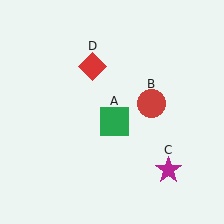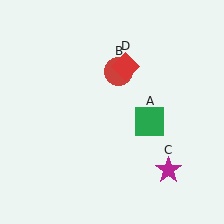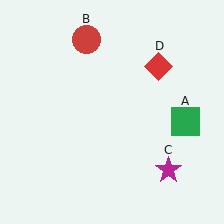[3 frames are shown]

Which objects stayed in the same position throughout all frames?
Magenta star (object C) remained stationary.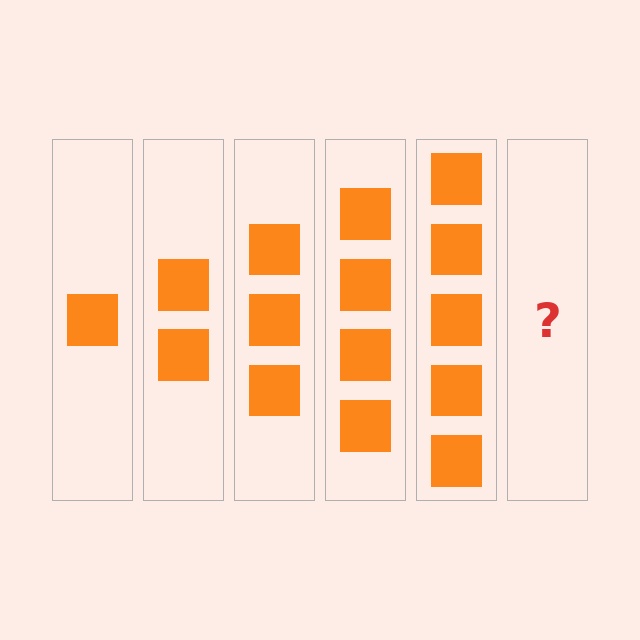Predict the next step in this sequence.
The next step is 6 squares.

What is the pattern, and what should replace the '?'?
The pattern is that each step adds one more square. The '?' should be 6 squares.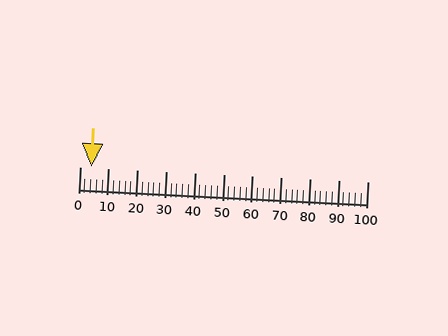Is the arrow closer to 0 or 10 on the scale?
The arrow is closer to 0.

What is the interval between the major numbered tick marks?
The major tick marks are spaced 10 units apart.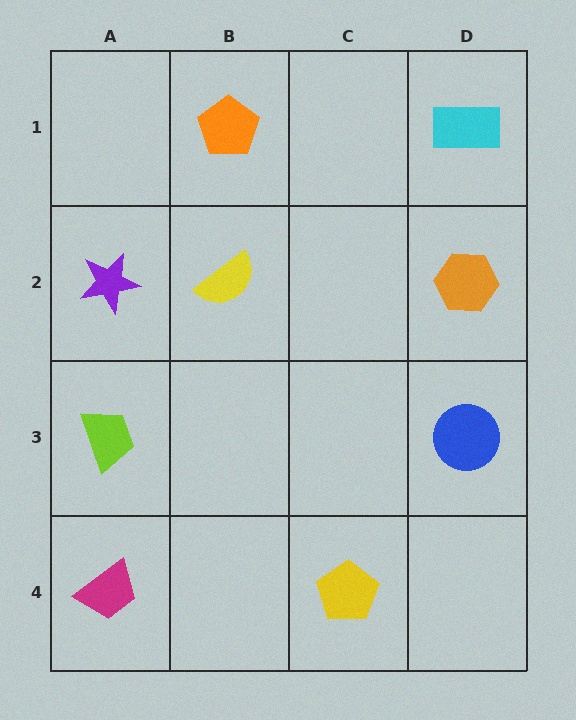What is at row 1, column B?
An orange pentagon.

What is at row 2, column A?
A purple star.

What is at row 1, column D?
A cyan rectangle.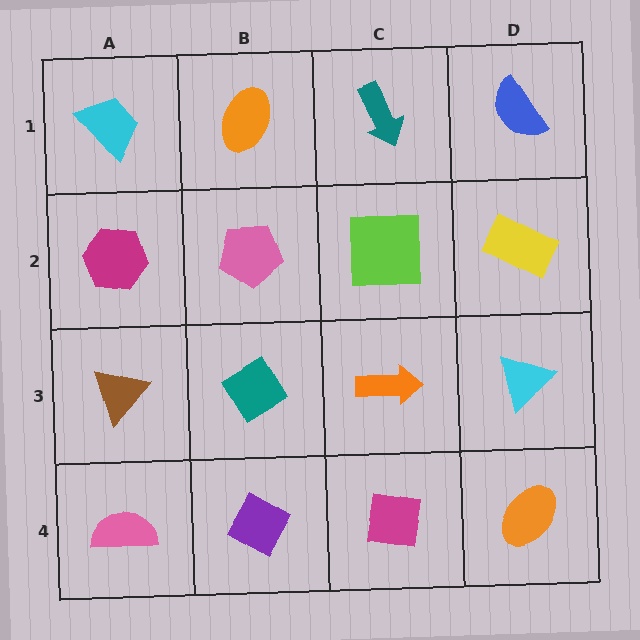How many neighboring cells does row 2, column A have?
3.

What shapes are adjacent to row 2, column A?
A cyan trapezoid (row 1, column A), a brown triangle (row 3, column A), a pink pentagon (row 2, column B).